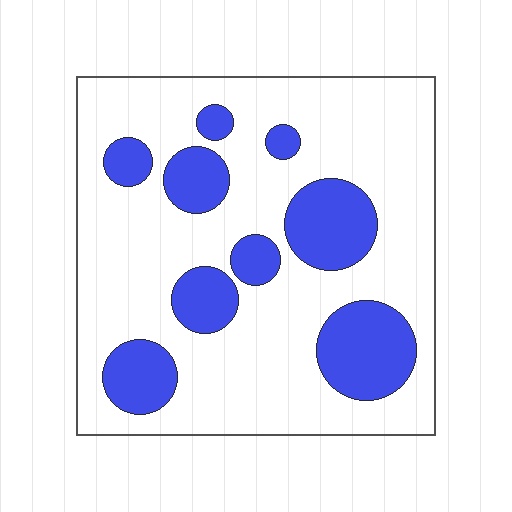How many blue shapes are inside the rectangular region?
9.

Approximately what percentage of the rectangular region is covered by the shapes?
Approximately 25%.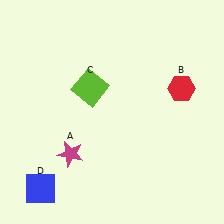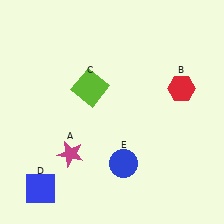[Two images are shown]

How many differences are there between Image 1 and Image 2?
There is 1 difference between the two images.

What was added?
A blue circle (E) was added in Image 2.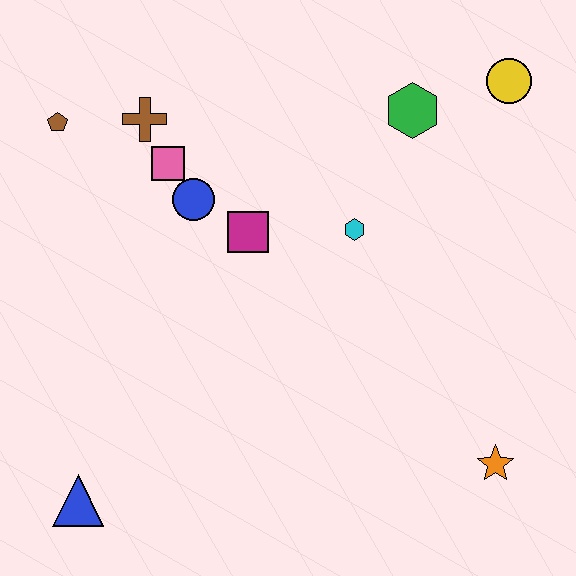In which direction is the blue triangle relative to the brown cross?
The blue triangle is below the brown cross.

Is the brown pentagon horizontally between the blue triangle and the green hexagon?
No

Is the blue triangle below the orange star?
Yes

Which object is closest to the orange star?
The cyan hexagon is closest to the orange star.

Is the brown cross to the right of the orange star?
No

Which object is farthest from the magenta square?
The orange star is farthest from the magenta square.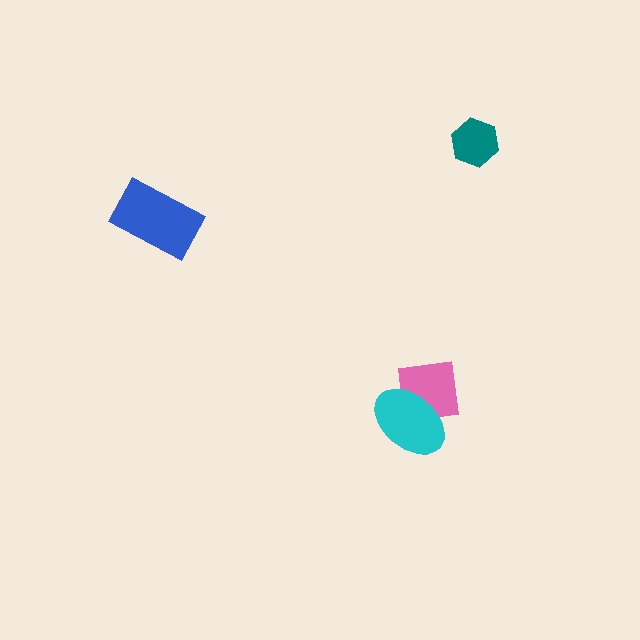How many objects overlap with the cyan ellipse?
1 object overlaps with the cyan ellipse.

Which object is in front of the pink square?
The cyan ellipse is in front of the pink square.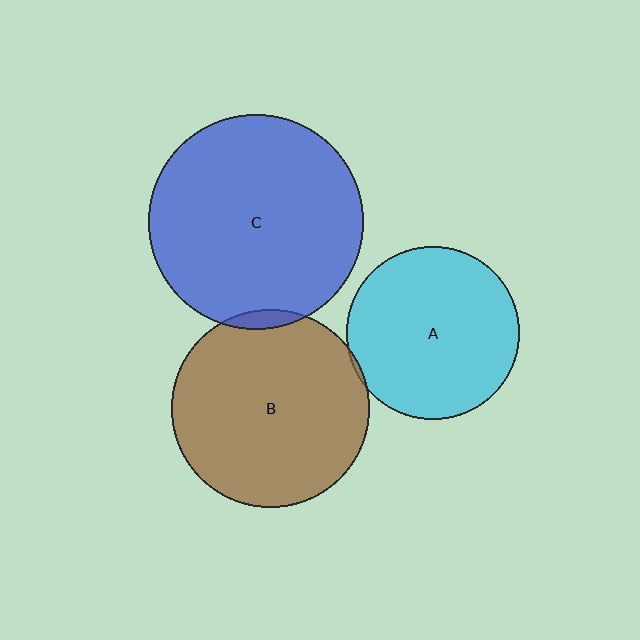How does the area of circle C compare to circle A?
Approximately 1.5 times.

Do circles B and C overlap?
Yes.